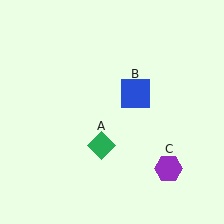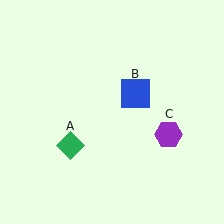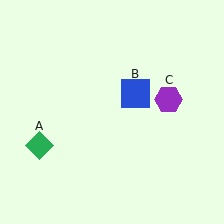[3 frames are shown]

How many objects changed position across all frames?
2 objects changed position: green diamond (object A), purple hexagon (object C).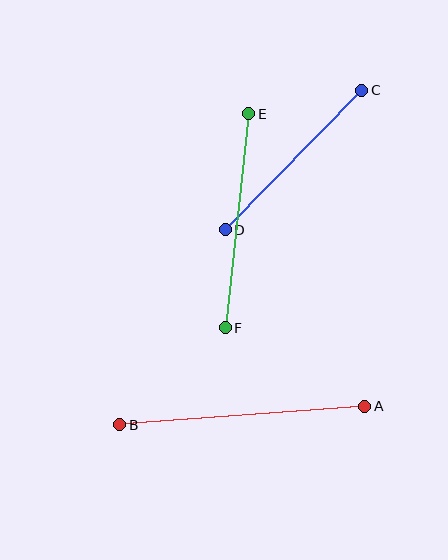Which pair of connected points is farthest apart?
Points A and B are farthest apart.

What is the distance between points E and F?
The distance is approximately 215 pixels.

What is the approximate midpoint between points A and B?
The midpoint is at approximately (242, 416) pixels.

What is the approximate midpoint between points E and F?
The midpoint is at approximately (237, 221) pixels.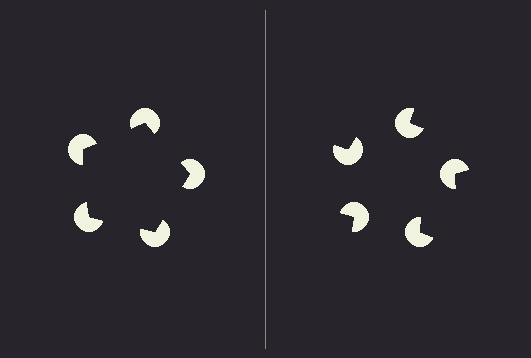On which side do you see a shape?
An illusory pentagon appears on the left side. On the right side the wedge cuts are rotated, so no coherent shape forms.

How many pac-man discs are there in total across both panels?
10 — 5 on each side.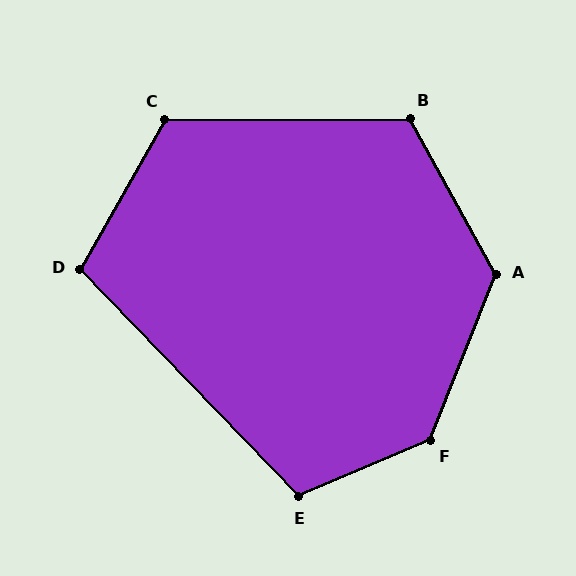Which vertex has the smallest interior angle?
D, at approximately 107 degrees.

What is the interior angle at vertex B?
Approximately 119 degrees (obtuse).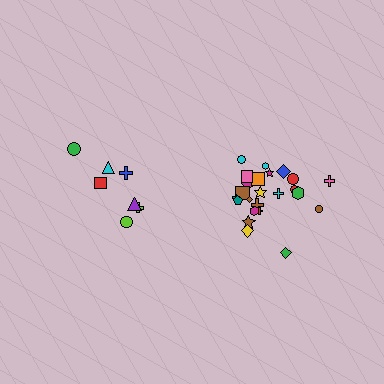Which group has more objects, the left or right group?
The right group.